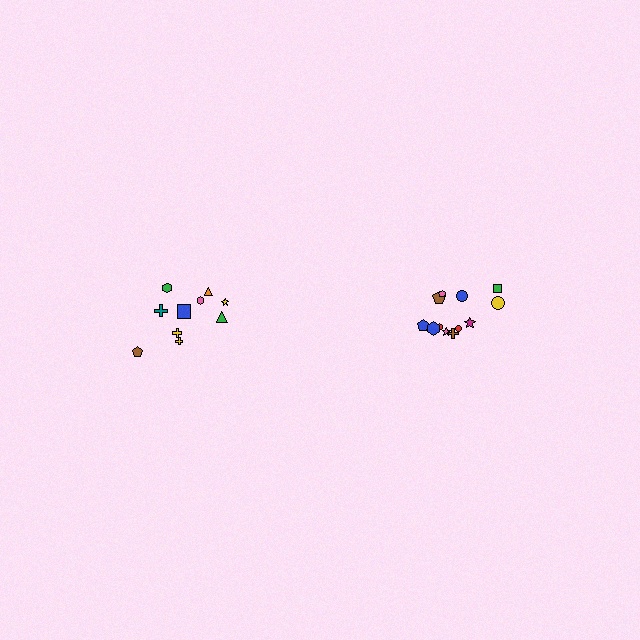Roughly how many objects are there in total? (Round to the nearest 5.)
Roughly 20 objects in total.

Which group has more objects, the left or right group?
The right group.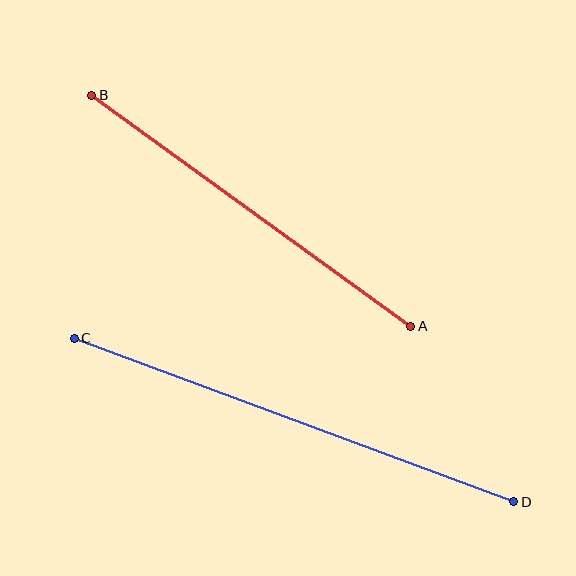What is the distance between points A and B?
The distance is approximately 394 pixels.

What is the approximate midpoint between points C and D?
The midpoint is at approximately (294, 420) pixels.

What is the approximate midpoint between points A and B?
The midpoint is at approximately (251, 211) pixels.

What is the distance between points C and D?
The distance is approximately 469 pixels.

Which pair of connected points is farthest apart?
Points C and D are farthest apart.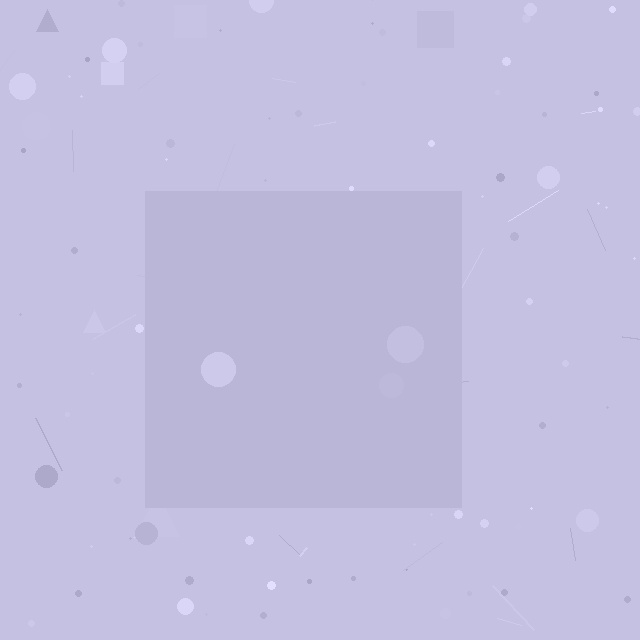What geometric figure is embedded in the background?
A square is embedded in the background.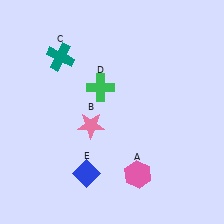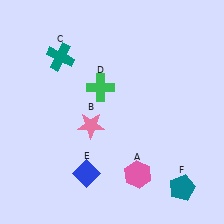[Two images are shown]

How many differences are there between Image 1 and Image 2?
There is 1 difference between the two images.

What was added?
A teal pentagon (F) was added in Image 2.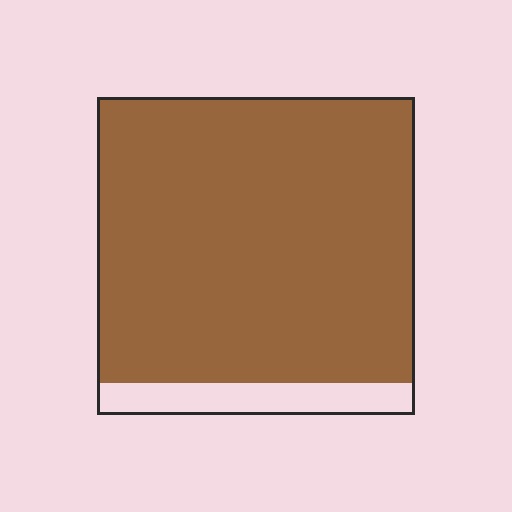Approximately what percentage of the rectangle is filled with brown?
Approximately 90%.